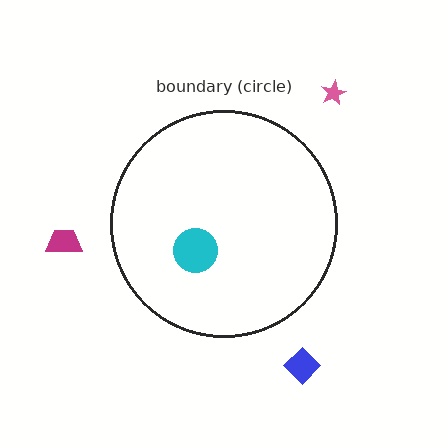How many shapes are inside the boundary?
1 inside, 3 outside.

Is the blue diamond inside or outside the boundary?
Outside.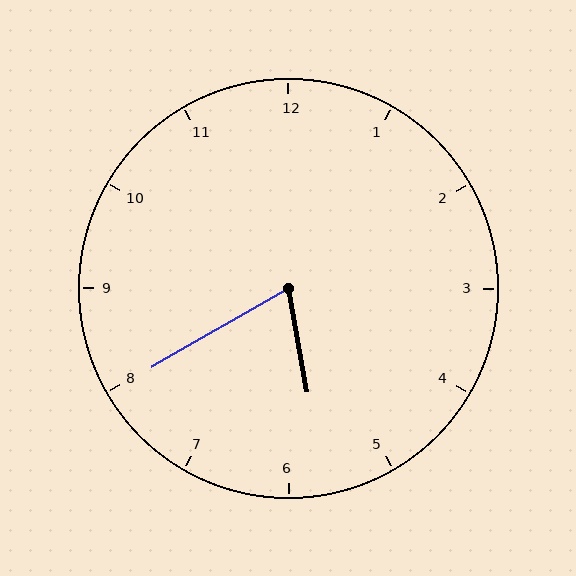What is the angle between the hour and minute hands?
Approximately 70 degrees.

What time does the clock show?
5:40.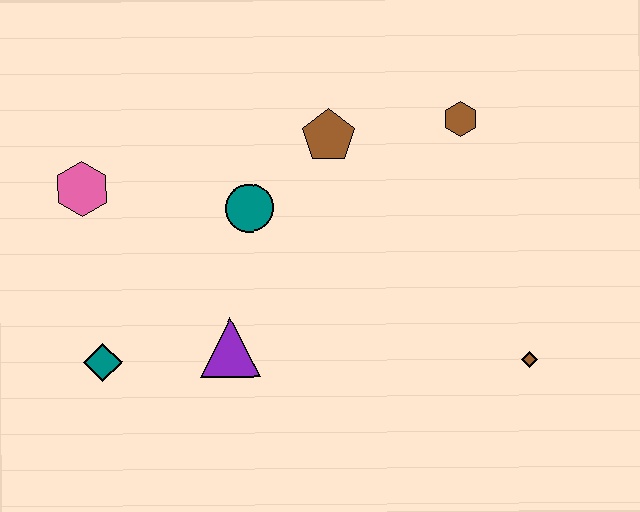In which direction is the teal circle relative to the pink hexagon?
The teal circle is to the right of the pink hexagon.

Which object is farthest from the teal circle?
The brown diamond is farthest from the teal circle.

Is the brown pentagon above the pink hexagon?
Yes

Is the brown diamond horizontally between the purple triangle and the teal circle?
No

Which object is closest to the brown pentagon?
The teal circle is closest to the brown pentagon.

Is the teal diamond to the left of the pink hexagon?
No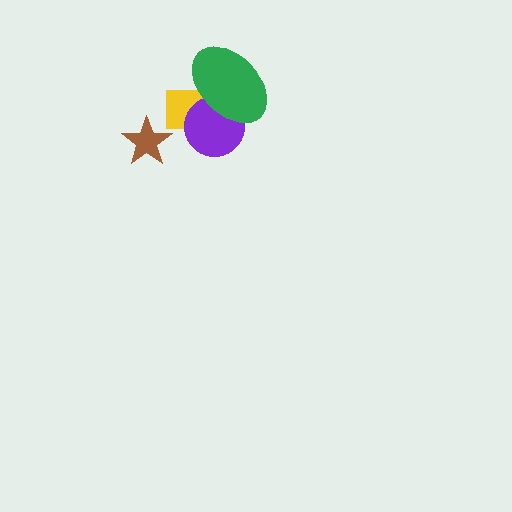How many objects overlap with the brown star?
0 objects overlap with the brown star.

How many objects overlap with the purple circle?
2 objects overlap with the purple circle.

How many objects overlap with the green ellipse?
2 objects overlap with the green ellipse.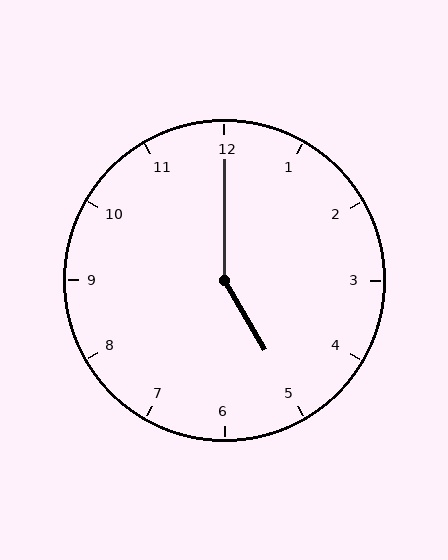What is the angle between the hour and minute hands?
Approximately 150 degrees.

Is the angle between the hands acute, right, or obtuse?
It is obtuse.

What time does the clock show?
5:00.